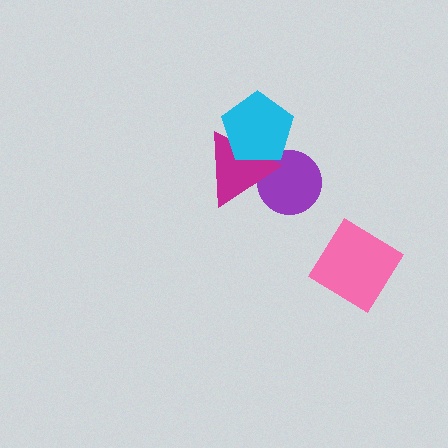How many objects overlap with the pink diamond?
0 objects overlap with the pink diamond.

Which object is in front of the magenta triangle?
The cyan pentagon is in front of the magenta triangle.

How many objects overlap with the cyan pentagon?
2 objects overlap with the cyan pentagon.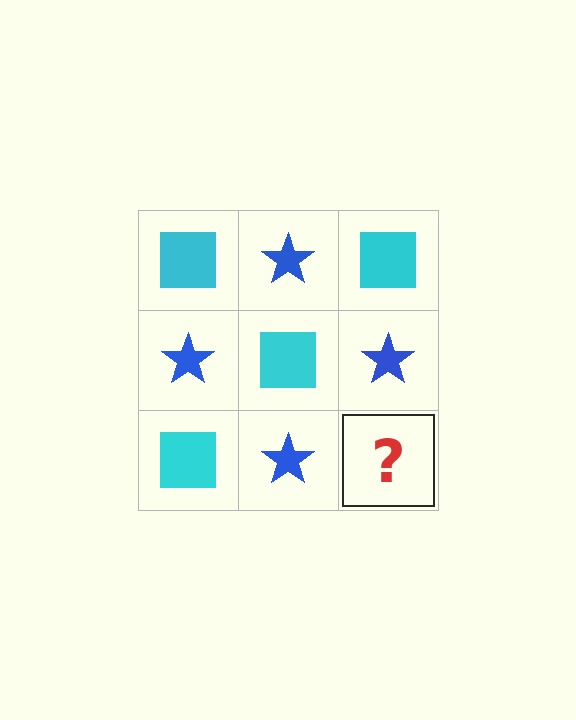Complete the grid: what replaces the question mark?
The question mark should be replaced with a cyan square.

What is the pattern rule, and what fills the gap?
The rule is that it alternates cyan square and blue star in a checkerboard pattern. The gap should be filled with a cyan square.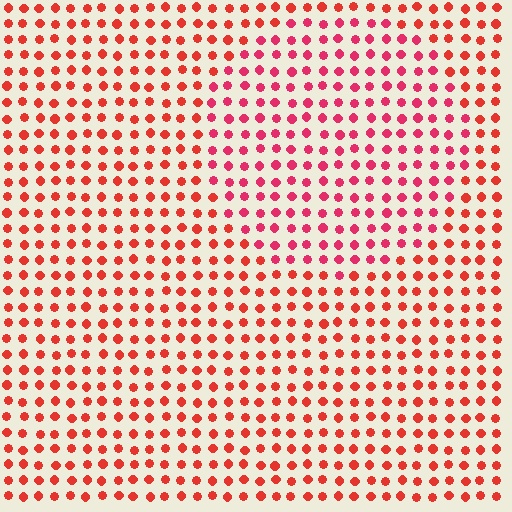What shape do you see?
I see a circle.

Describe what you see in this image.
The image is filled with small red elements in a uniform arrangement. A circle-shaped region is visible where the elements are tinted to a slightly different hue, forming a subtle color boundary.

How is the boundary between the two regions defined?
The boundary is defined purely by a slight shift in hue (about 23 degrees). Spacing, size, and orientation are identical on both sides.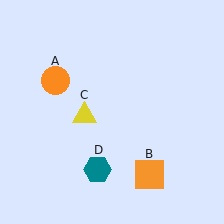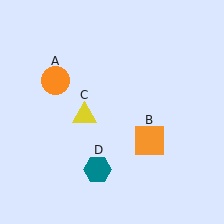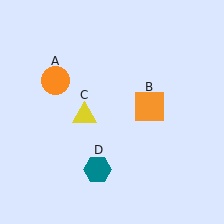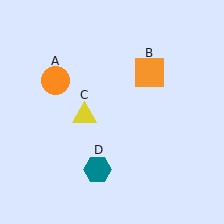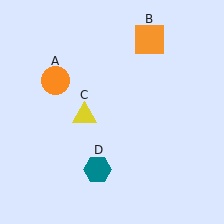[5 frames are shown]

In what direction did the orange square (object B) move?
The orange square (object B) moved up.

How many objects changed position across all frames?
1 object changed position: orange square (object B).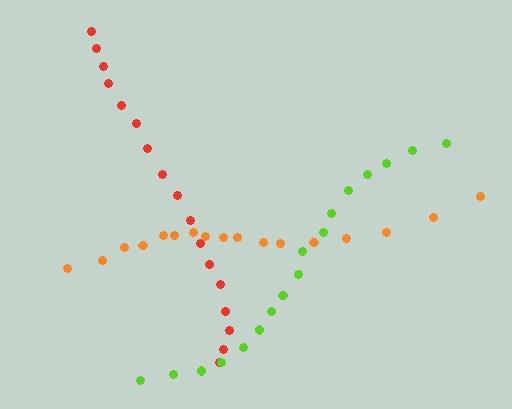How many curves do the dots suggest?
There are 3 distinct paths.